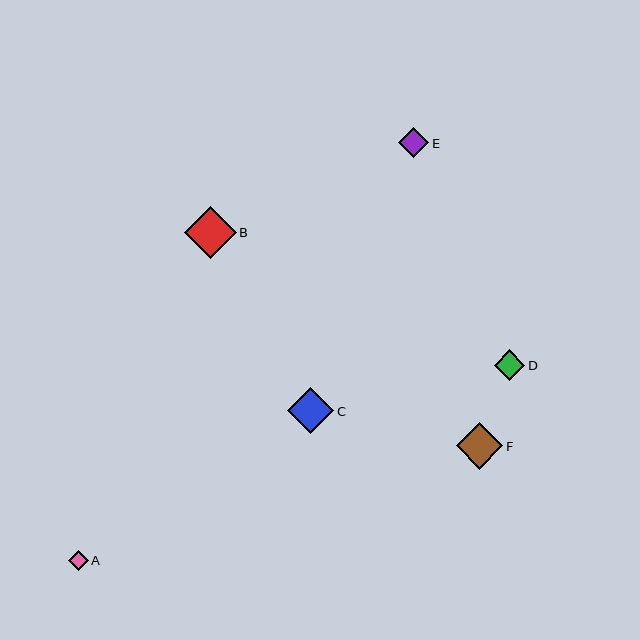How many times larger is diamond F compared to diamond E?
Diamond F is approximately 1.5 times the size of diamond E.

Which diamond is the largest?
Diamond B is the largest with a size of approximately 52 pixels.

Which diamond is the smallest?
Diamond A is the smallest with a size of approximately 20 pixels.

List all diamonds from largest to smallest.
From largest to smallest: B, F, C, D, E, A.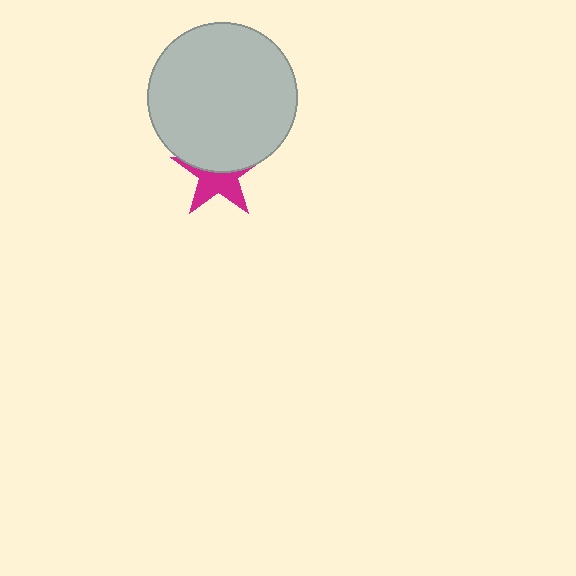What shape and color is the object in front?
The object in front is a light gray circle.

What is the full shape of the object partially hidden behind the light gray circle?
The partially hidden object is a magenta star.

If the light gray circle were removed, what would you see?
You would see the complete magenta star.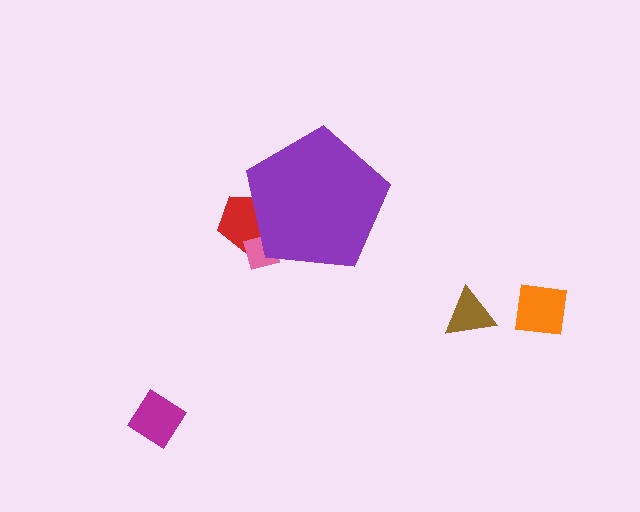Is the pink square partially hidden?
Yes, the pink square is partially hidden behind the purple pentagon.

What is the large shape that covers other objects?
A purple pentagon.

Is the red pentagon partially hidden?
Yes, the red pentagon is partially hidden behind the purple pentagon.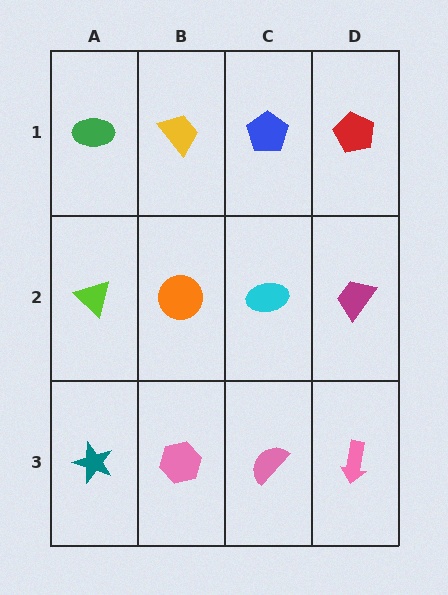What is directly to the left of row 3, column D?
A pink semicircle.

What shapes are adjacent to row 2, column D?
A red pentagon (row 1, column D), a pink arrow (row 3, column D), a cyan ellipse (row 2, column C).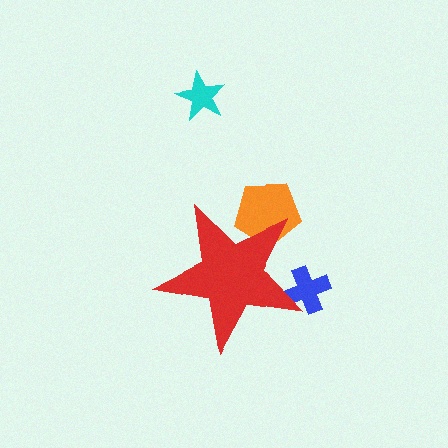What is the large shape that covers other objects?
A red star.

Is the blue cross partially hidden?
Yes, the blue cross is partially hidden behind the red star.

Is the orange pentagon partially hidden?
Yes, the orange pentagon is partially hidden behind the red star.